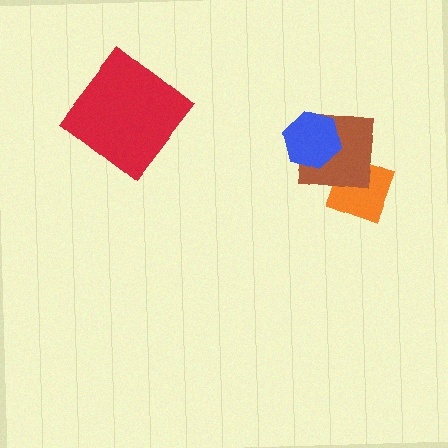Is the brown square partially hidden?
Yes, it is partially covered by another shape.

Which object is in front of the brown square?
The blue hexagon is in front of the brown square.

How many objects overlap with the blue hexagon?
1 object overlaps with the blue hexagon.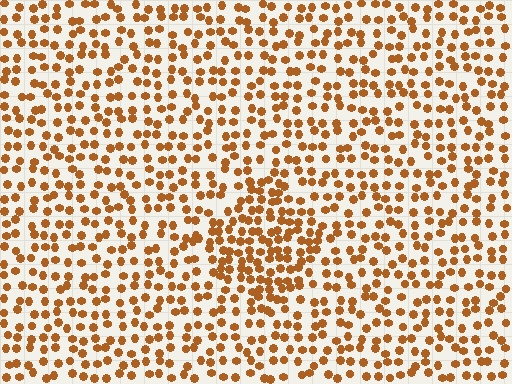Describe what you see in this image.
The image contains small brown elements arranged at two different densities. A diamond-shaped region is visible where the elements are more densely packed than the surrounding area.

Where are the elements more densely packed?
The elements are more densely packed inside the diamond boundary.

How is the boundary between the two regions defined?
The boundary is defined by a change in element density (approximately 1.7x ratio). All elements are the same color, size, and shape.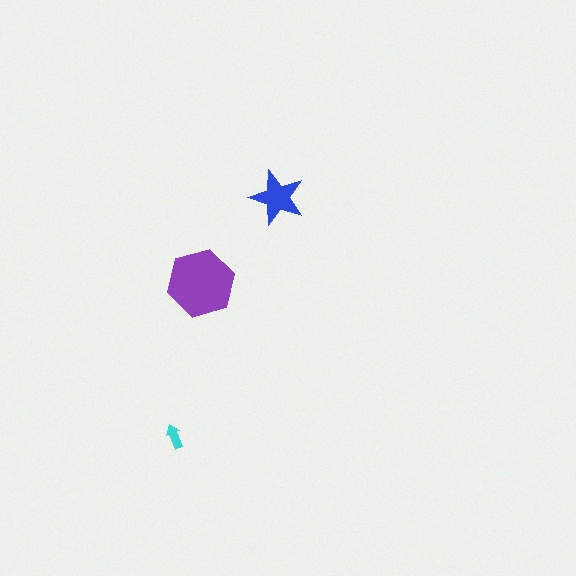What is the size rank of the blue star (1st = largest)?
2nd.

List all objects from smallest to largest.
The cyan arrow, the blue star, the purple hexagon.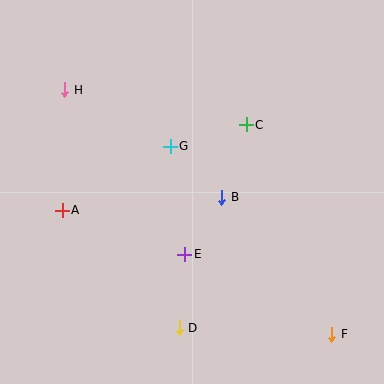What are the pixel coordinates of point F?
Point F is at (332, 334).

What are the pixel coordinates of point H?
Point H is at (65, 90).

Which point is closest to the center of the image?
Point B at (222, 198) is closest to the center.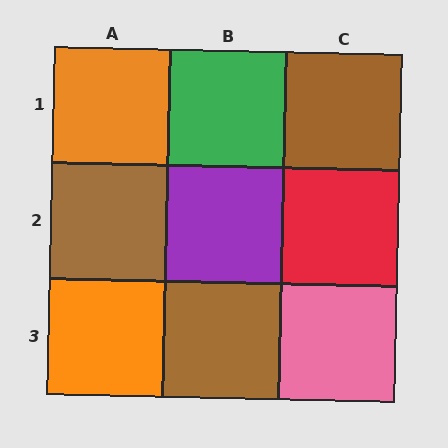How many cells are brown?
3 cells are brown.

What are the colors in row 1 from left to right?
Orange, green, brown.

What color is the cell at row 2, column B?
Purple.